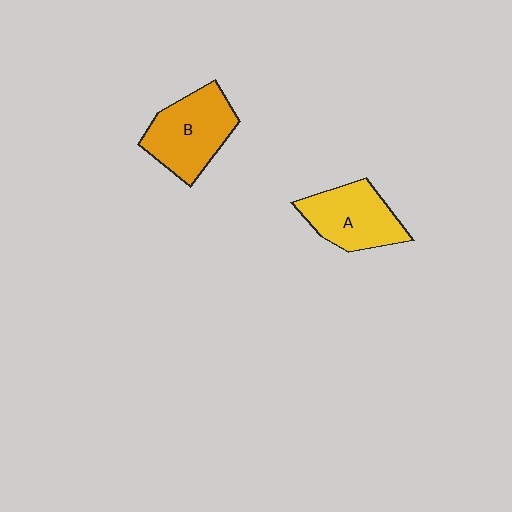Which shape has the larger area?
Shape B (orange).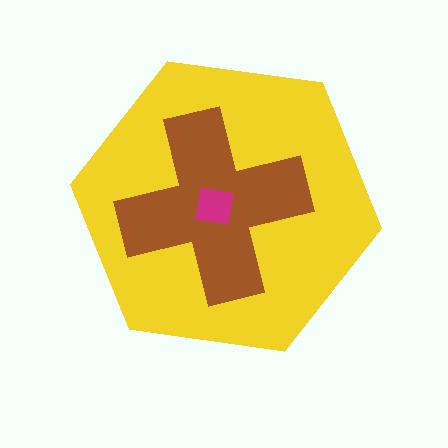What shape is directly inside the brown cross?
The magenta square.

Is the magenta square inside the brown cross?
Yes.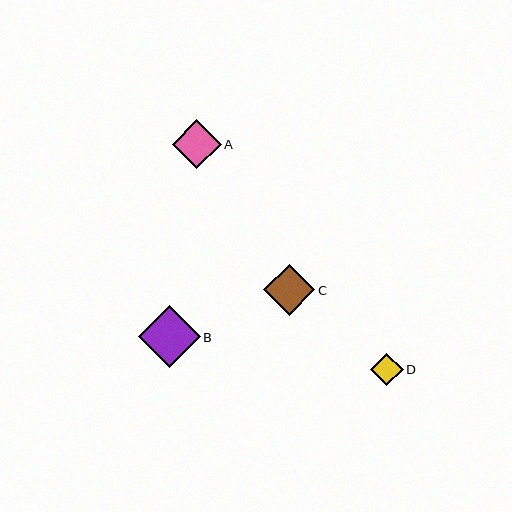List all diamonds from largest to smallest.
From largest to smallest: B, C, A, D.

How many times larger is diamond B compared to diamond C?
Diamond B is approximately 1.2 times the size of diamond C.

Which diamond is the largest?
Diamond B is the largest with a size of approximately 61 pixels.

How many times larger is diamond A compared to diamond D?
Diamond A is approximately 1.5 times the size of diamond D.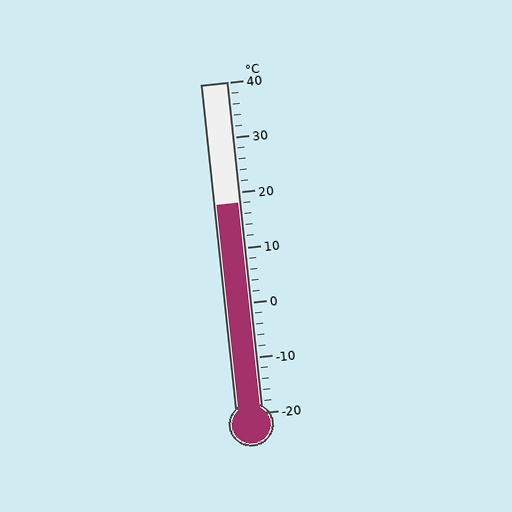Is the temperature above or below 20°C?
The temperature is below 20°C.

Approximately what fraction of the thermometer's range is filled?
The thermometer is filled to approximately 65% of its range.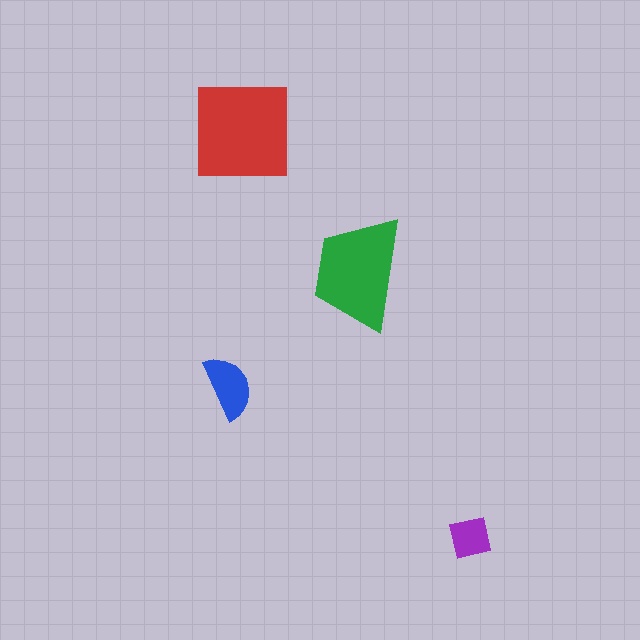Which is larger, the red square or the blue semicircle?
The red square.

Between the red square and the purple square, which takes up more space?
The red square.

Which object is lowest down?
The purple square is bottommost.